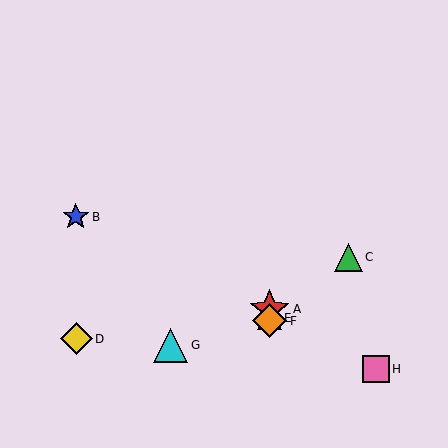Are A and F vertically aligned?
Yes, both are at x≈270.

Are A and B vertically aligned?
No, A is at x≈270 and B is at x≈76.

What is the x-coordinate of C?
Object C is at x≈348.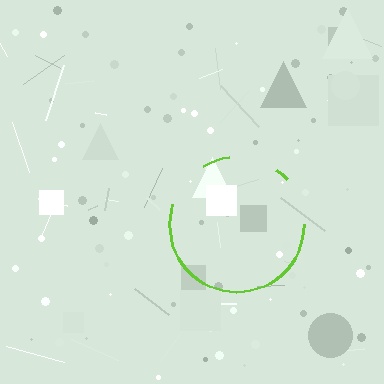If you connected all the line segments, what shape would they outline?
They would outline a circle.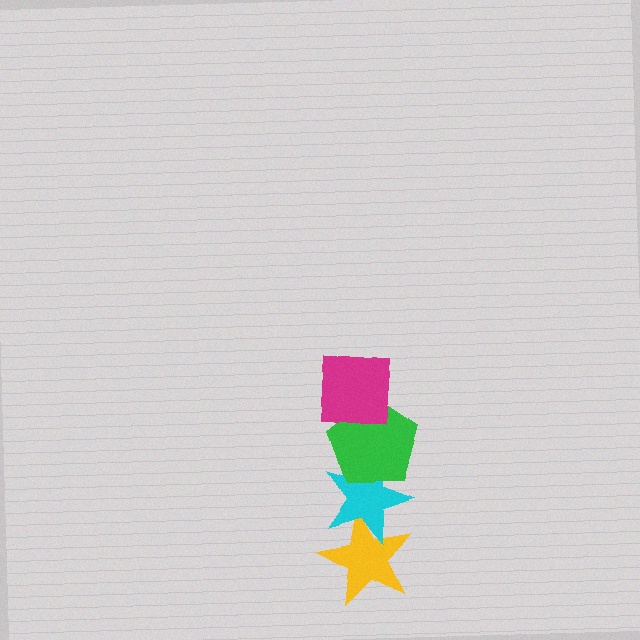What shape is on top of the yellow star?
The cyan star is on top of the yellow star.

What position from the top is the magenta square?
The magenta square is 1st from the top.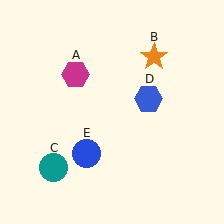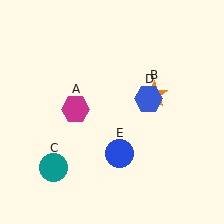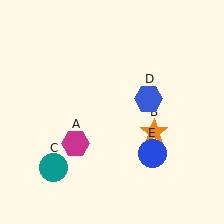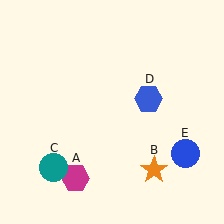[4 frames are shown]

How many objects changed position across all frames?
3 objects changed position: magenta hexagon (object A), orange star (object B), blue circle (object E).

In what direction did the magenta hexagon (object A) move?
The magenta hexagon (object A) moved down.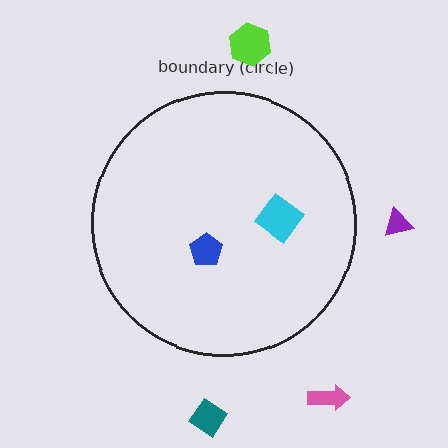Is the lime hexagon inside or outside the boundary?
Outside.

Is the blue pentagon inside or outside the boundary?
Inside.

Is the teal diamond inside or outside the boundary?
Outside.